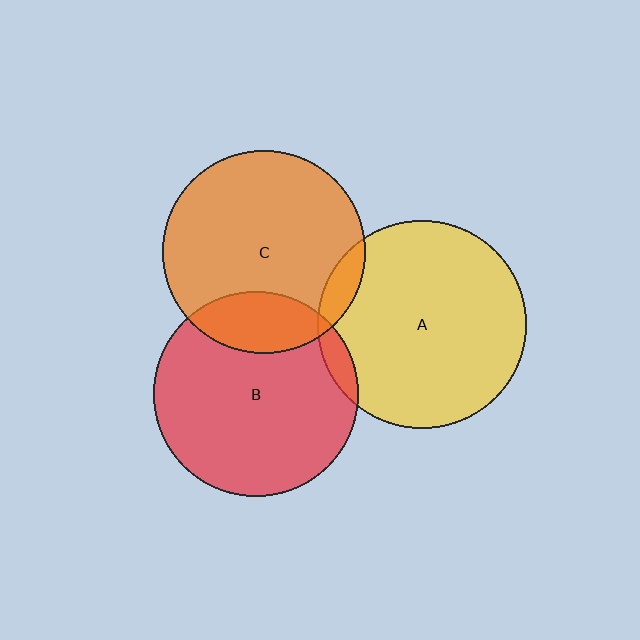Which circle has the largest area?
Circle A (yellow).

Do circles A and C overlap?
Yes.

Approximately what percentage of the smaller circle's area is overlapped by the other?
Approximately 5%.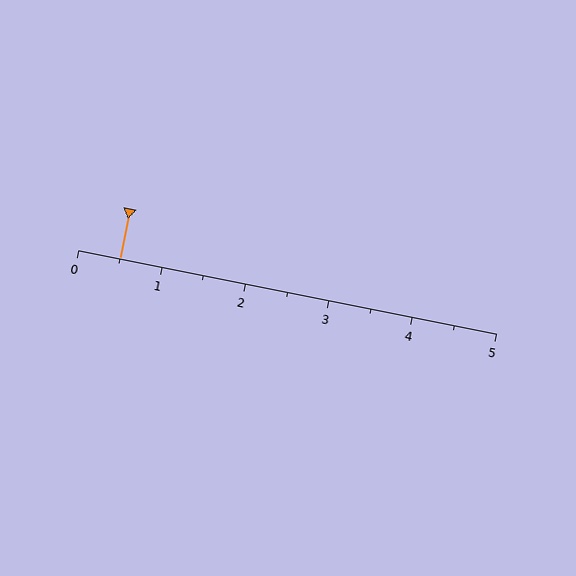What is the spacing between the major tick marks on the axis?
The major ticks are spaced 1 apart.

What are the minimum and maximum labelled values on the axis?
The axis runs from 0 to 5.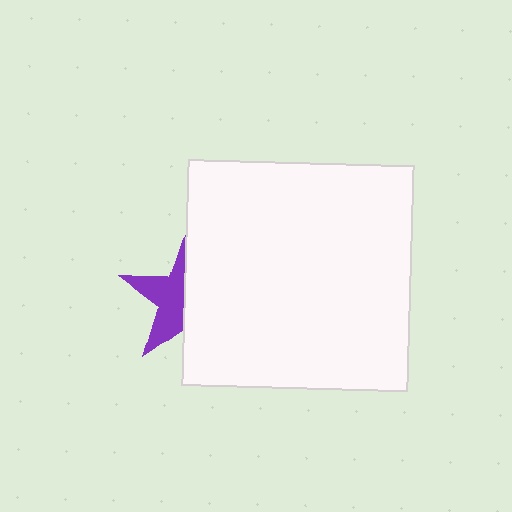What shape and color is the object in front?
The object in front is a white square.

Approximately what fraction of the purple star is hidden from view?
Roughly 54% of the purple star is hidden behind the white square.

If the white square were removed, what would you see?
You would see the complete purple star.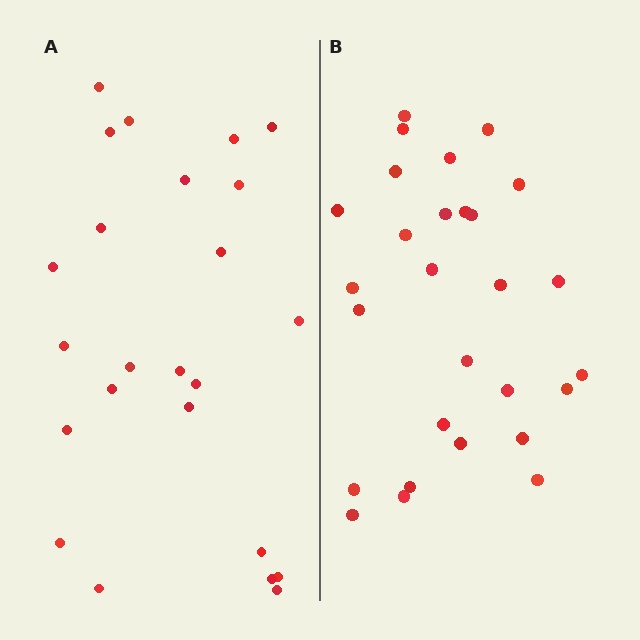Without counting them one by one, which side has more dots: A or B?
Region B (the right region) has more dots.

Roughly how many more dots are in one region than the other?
Region B has about 4 more dots than region A.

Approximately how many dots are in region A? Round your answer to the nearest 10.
About 20 dots. (The exact count is 24, which rounds to 20.)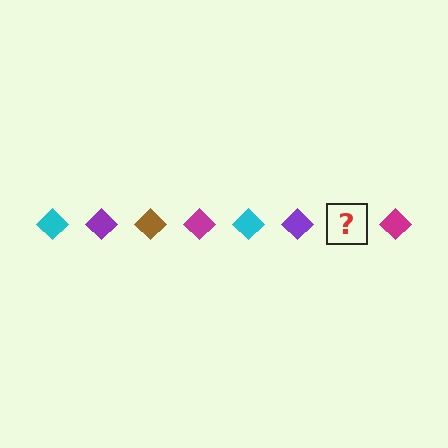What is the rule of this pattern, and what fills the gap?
The rule is that the pattern cycles through cyan, purple, brown, magenta diamonds. The gap should be filled with a brown diamond.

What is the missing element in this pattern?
The missing element is a brown diamond.